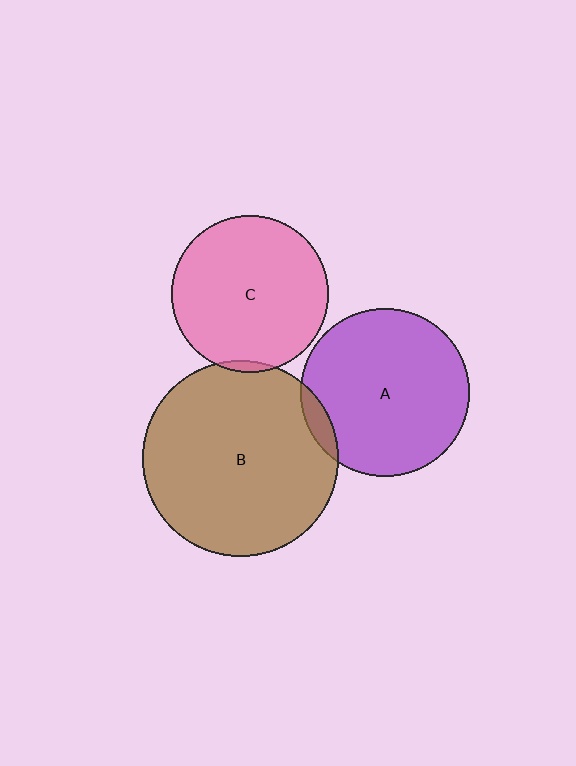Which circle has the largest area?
Circle B (brown).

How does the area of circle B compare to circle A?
Approximately 1.4 times.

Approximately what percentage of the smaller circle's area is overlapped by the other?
Approximately 5%.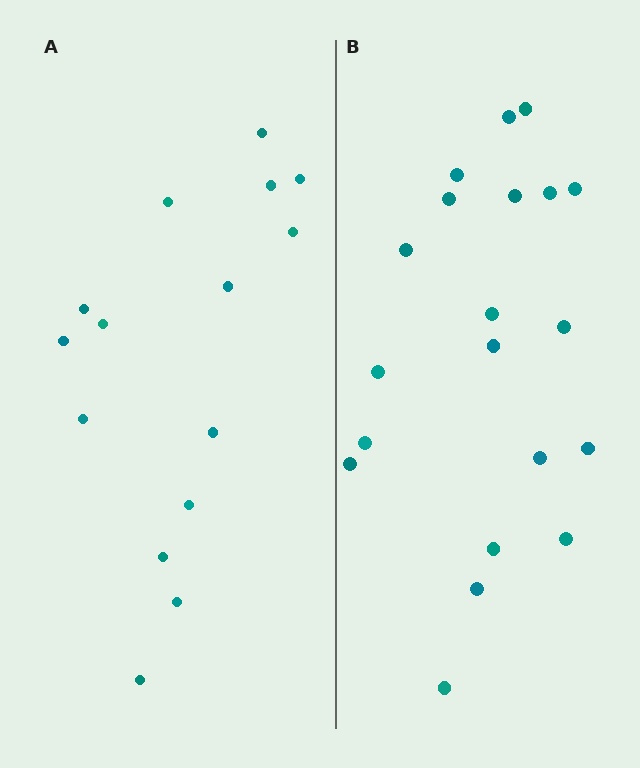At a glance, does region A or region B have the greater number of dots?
Region B (the right region) has more dots.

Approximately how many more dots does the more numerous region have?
Region B has about 5 more dots than region A.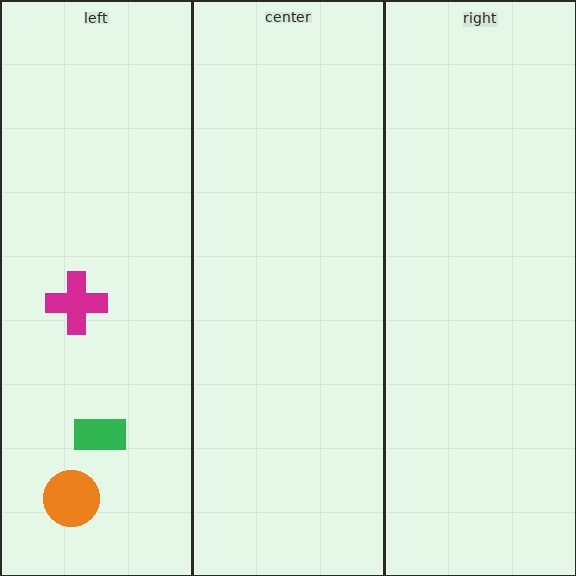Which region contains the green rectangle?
The left region.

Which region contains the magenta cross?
The left region.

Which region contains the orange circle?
The left region.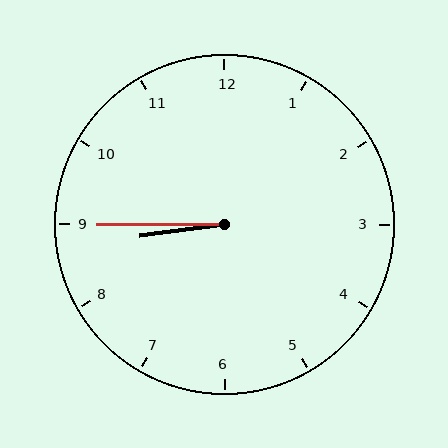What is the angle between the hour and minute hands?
Approximately 8 degrees.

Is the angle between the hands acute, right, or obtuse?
It is acute.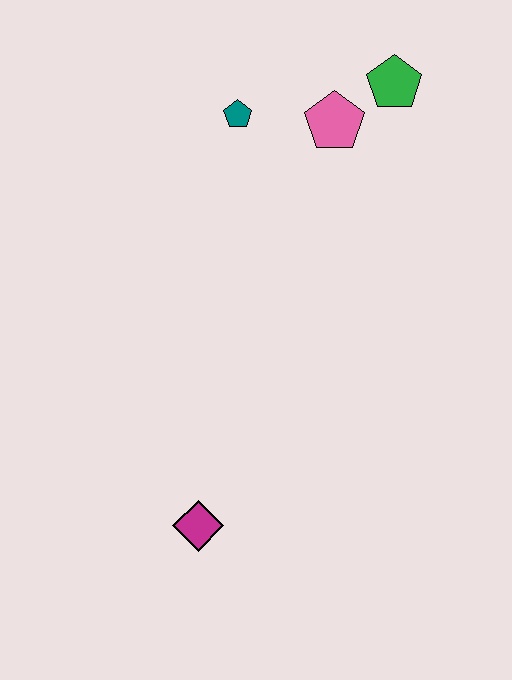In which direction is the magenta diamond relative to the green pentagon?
The magenta diamond is below the green pentagon.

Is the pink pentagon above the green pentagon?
No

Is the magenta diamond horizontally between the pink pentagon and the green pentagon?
No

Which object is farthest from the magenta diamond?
The green pentagon is farthest from the magenta diamond.